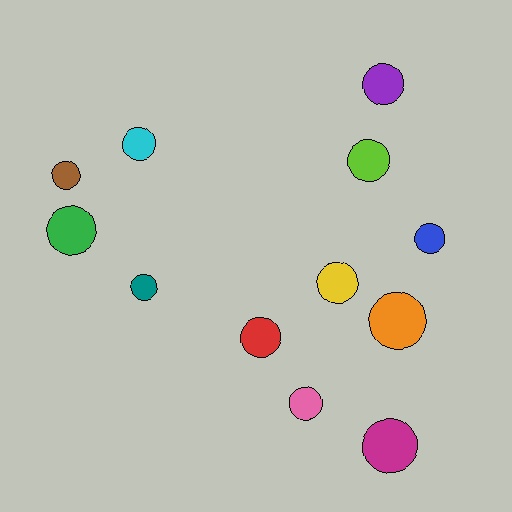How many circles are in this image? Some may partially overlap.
There are 12 circles.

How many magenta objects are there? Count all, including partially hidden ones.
There is 1 magenta object.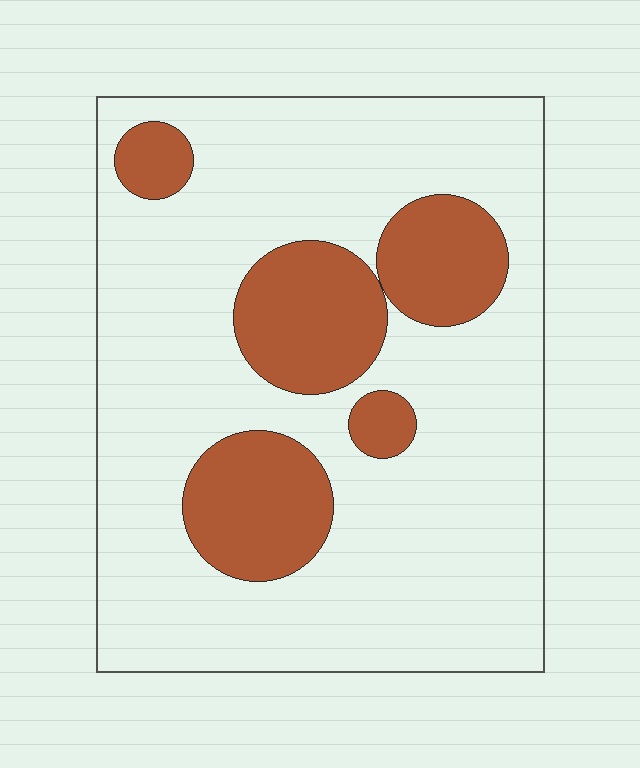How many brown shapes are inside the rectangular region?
5.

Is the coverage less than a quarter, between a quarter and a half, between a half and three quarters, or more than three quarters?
Less than a quarter.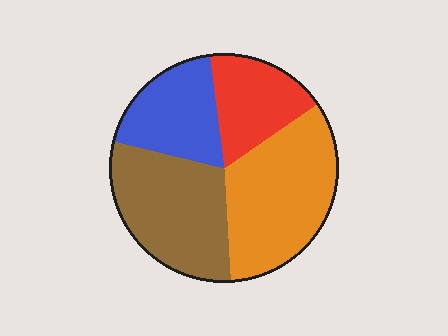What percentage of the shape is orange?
Orange takes up about one third (1/3) of the shape.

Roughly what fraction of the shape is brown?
Brown takes up between a quarter and a half of the shape.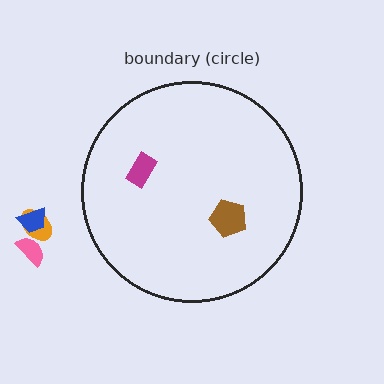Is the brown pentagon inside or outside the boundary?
Inside.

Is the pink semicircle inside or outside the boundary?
Outside.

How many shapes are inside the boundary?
2 inside, 3 outside.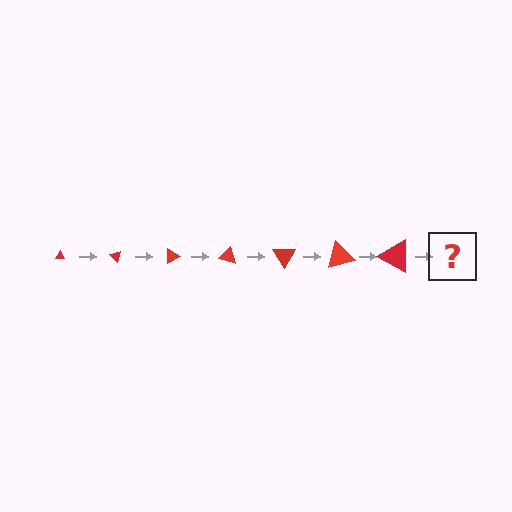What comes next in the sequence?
The next element should be a triangle, larger than the previous one and rotated 315 degrees from the start.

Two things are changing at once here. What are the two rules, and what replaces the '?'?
The two rules are that the triangle grows larger each step and it rotates 45 degrees each step. The '?' should be a triangle, larger than the previous one and rotated 315 degrees from the start.